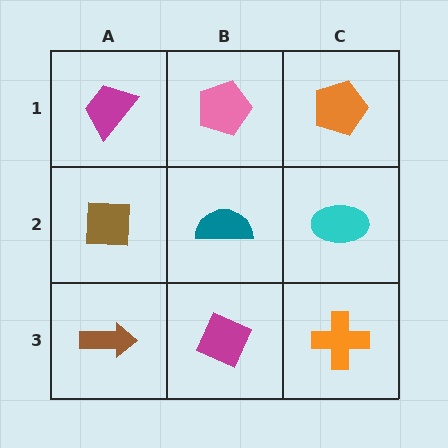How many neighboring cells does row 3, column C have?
2.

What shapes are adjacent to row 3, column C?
A cyan ellipse (row 2, column C), a magenta diamond (row 3, column B).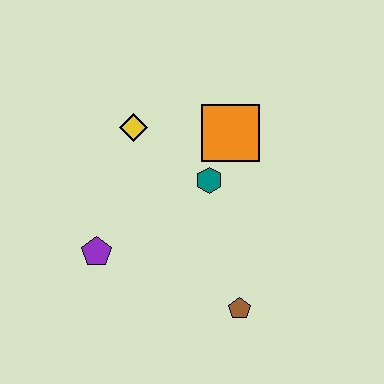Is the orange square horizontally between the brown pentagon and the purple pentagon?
Yes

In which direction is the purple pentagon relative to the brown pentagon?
The purple pentagon is to the left of the brown pentagon.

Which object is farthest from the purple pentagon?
The orange square is farthest from the purple pentagon.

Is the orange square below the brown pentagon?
No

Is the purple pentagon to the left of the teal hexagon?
Yes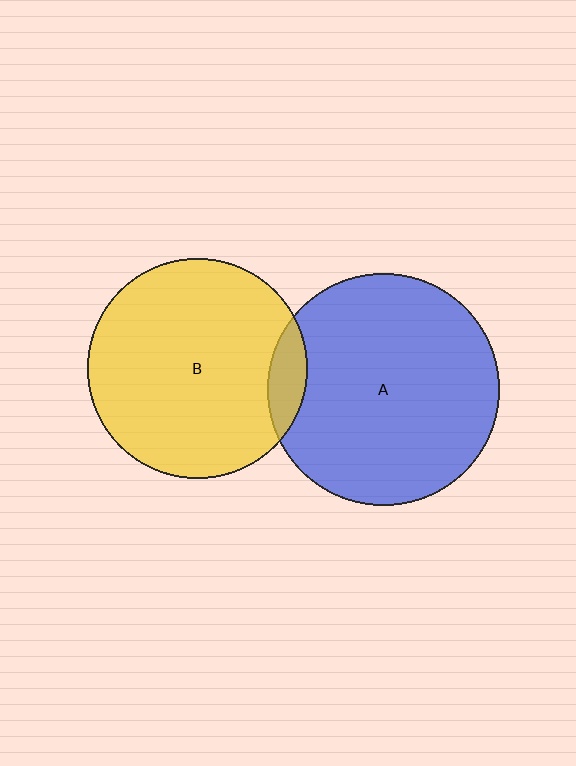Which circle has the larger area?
Circle A (blue).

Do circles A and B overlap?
Yes.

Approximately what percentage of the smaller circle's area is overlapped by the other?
Approximately 10%.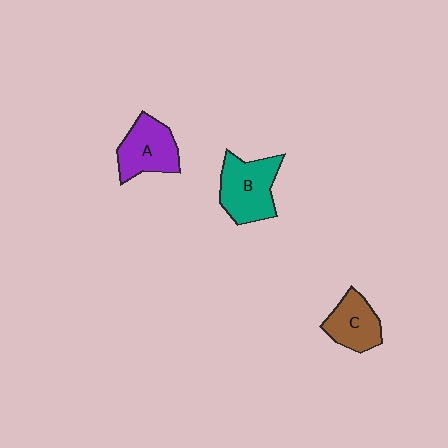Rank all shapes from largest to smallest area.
From largest to smallest: B (teal), A (purple), C (brown).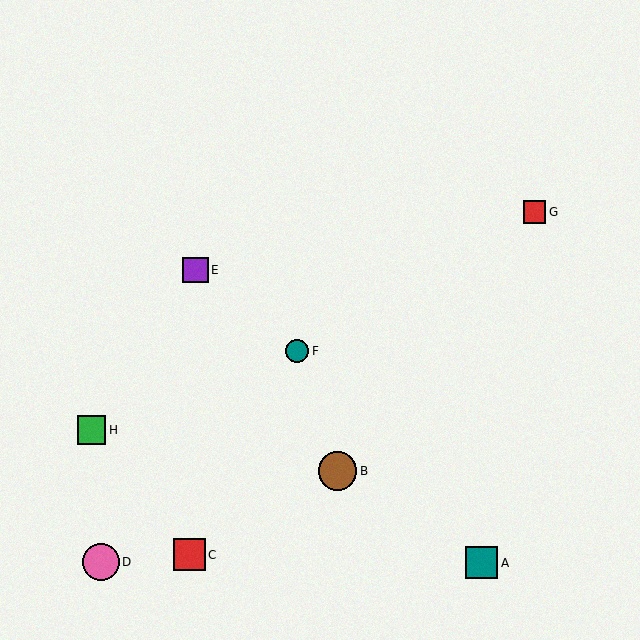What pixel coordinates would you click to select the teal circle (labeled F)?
Click at (297, 351) to select the teal circle F.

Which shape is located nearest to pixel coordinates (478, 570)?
The teal square (labeled A) at (482, 563) is nearest to that location.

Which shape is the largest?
The brown circle (labeled B) is the largest.